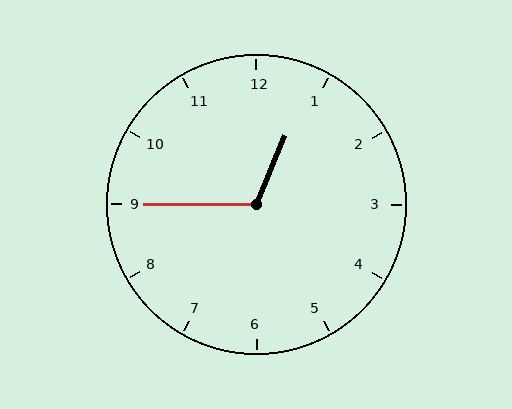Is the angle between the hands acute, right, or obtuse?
It is obtuse.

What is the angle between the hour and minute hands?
Approximately 112 degrees.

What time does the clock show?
12:45.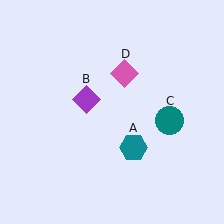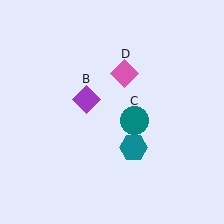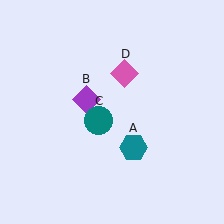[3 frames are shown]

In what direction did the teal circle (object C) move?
The teal circle (object C) moved left.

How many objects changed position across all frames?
1 object changed position: teal circle (object C).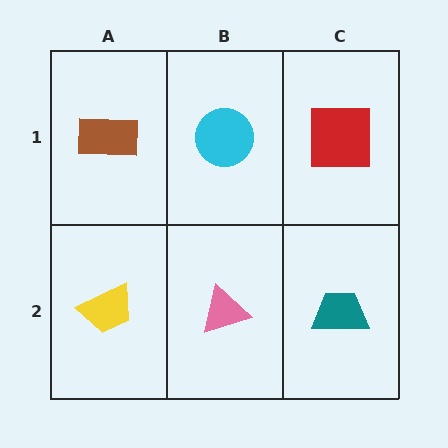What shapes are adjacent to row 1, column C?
A teal trapezoid (row 2, column C), a cyan circle (row 1, column B).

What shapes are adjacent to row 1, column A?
A yellow trapezoid (row 2, column A), a cyan circle (row 1, column B).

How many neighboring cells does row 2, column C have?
2.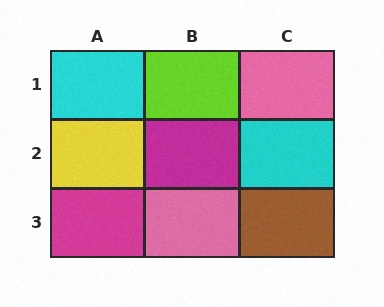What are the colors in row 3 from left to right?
Magenta, pink, brown.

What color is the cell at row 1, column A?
Cyan.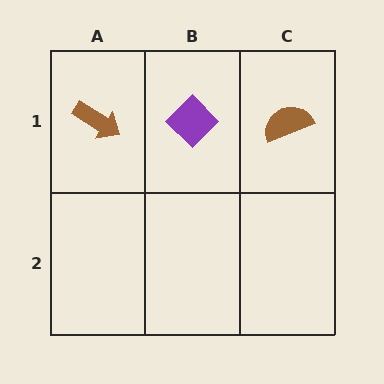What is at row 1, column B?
A purple diamond.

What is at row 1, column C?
A brown semicircle.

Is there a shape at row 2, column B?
No, that cell is empty.